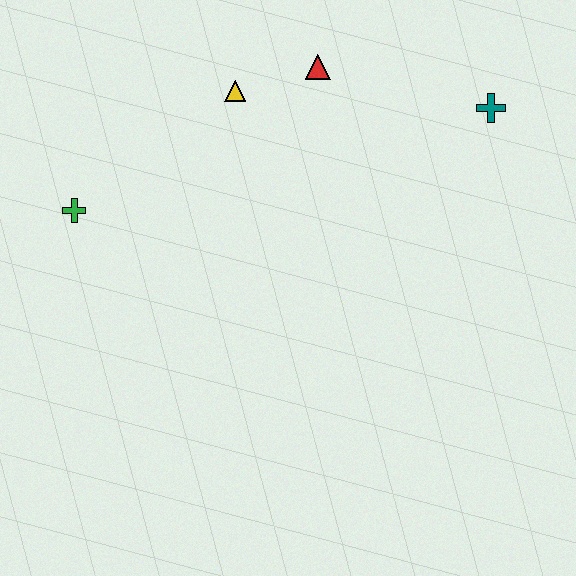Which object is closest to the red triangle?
The yellow triangle is closest to the red triangle.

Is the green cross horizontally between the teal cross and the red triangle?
No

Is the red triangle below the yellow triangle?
No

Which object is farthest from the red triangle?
The green cross is farthest from the red triangle.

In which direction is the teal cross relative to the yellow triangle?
The teal cross is to the right of the yellow triangle.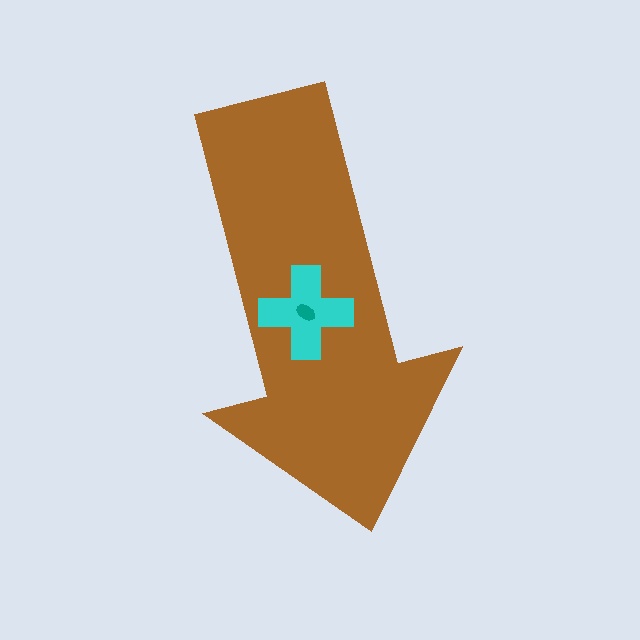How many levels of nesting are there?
3.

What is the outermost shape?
The brown arrow.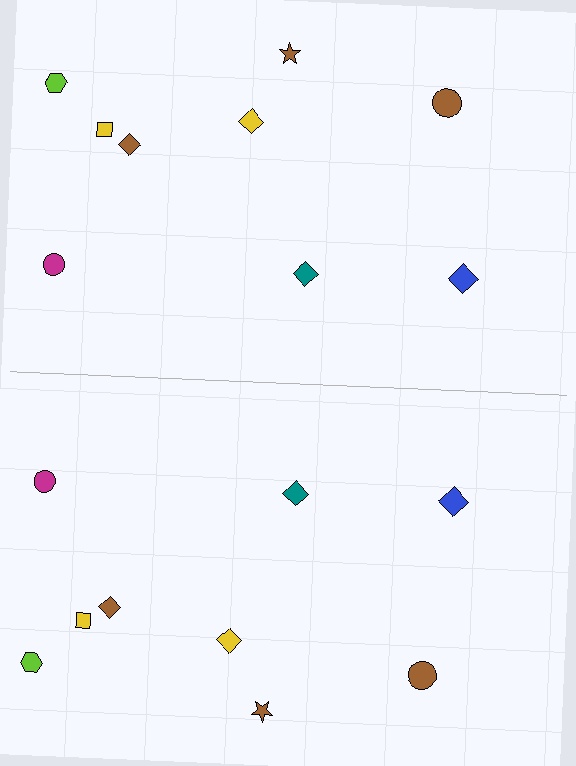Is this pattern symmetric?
Yes, this pattern has bilateral (reflection) symmetry.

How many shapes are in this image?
There are 18 shapes in this image.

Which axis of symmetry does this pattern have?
The pattern has a horizontal axis of symmetry running through the center of the image.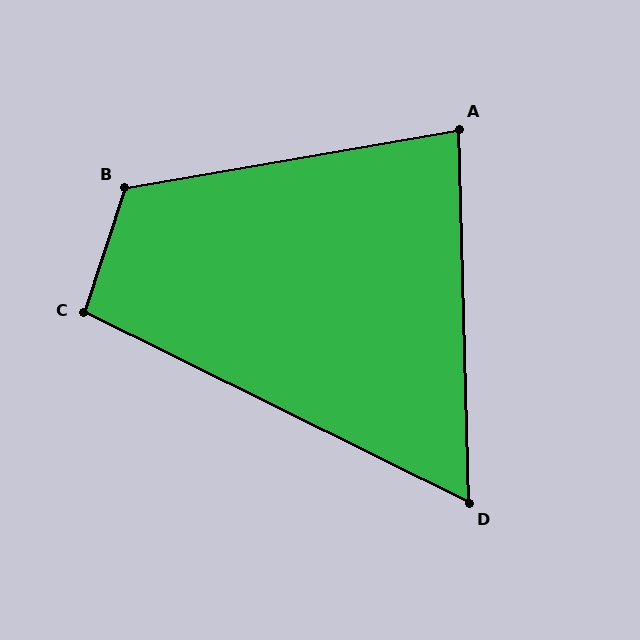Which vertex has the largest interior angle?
B, at approximately 118 degrees.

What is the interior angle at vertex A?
Approximately 82 degrees (acute).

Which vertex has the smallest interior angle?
D, at approximately 62 degrees.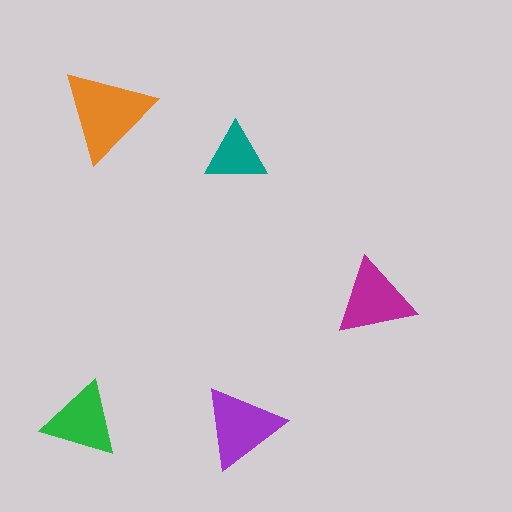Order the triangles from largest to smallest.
the orange one, the purple one, the magenta one, the green one, the teal one.